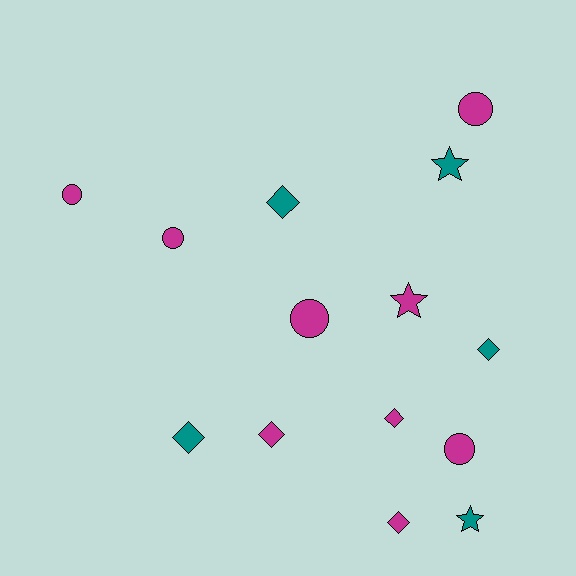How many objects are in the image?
There are 14 objects.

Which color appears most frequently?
Magenta, with 9 objects.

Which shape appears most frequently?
Diamond, with 6 objects.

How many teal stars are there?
There are 2 teal stars.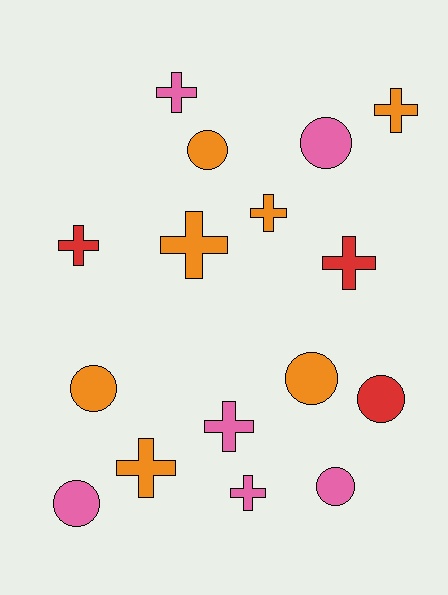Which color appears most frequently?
Orange, with 7 objects.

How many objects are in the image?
There are 16 objects.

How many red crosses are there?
There are 2 red crosses.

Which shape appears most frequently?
Cross, with 9 objects.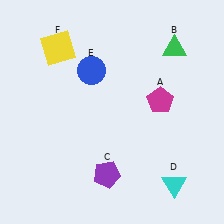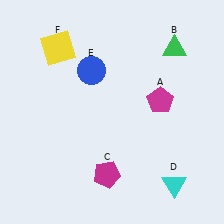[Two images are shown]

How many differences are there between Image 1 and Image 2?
There is 1 difference between the two images.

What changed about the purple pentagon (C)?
In Image 1, C is purple. In Image 2, it changed to magenta.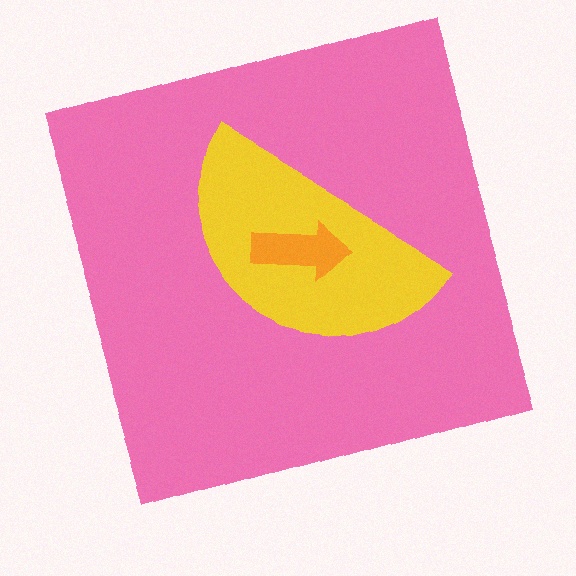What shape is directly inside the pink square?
The yellow semicircle.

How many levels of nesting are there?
3.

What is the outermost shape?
The pink square.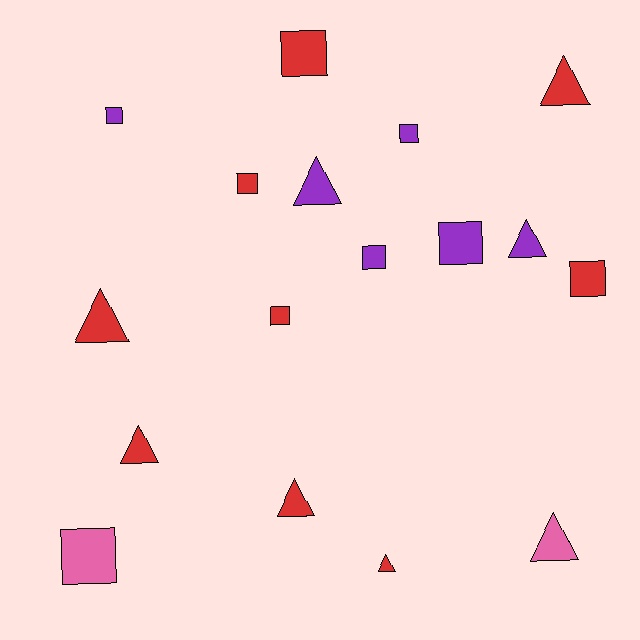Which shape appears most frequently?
Square, with 9 objects.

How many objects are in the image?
There are 17 objects.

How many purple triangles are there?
There are 2 purple triangles.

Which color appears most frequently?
Red, with 9 objects.